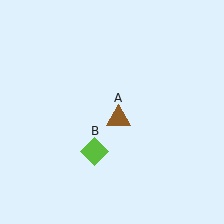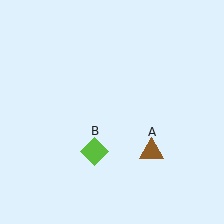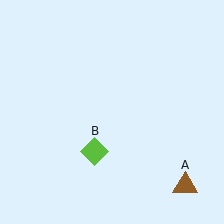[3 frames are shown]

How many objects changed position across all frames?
1 object changed position: brown triangle (object A).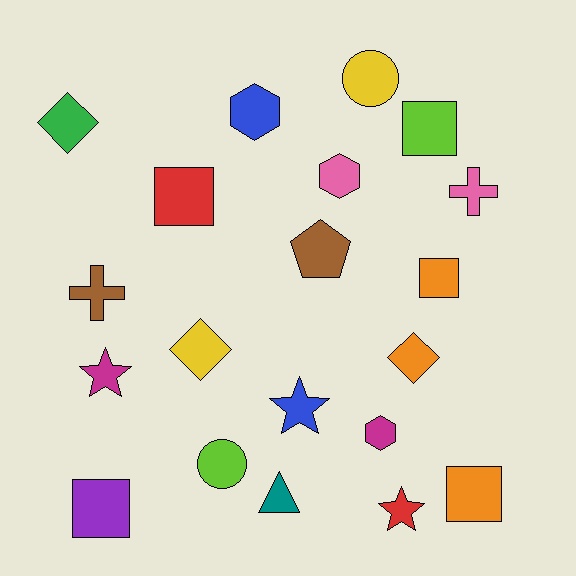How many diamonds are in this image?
There are 3 diamonds.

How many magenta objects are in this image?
There are 2 magenta objects.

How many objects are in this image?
There are 20 objects.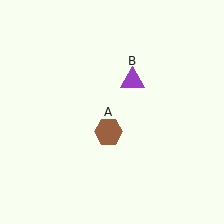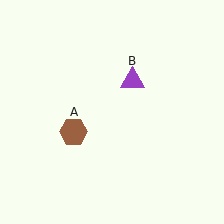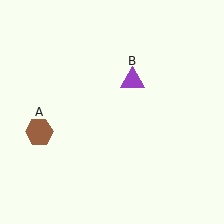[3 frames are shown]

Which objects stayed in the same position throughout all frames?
Purple triangle (object B) remained stationary.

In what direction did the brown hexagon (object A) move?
The brown hexagon (object A) moved left.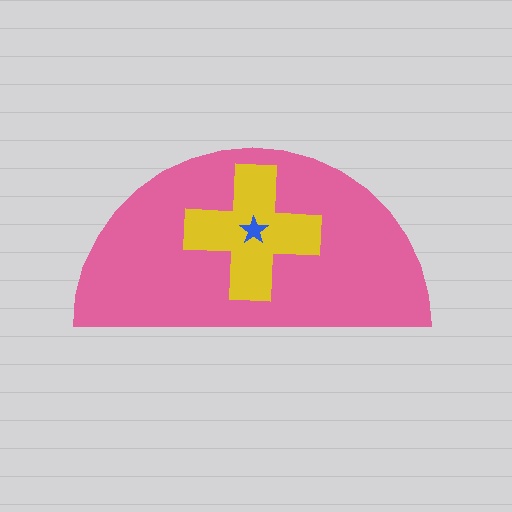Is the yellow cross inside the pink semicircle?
Yes.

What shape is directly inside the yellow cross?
The blue star.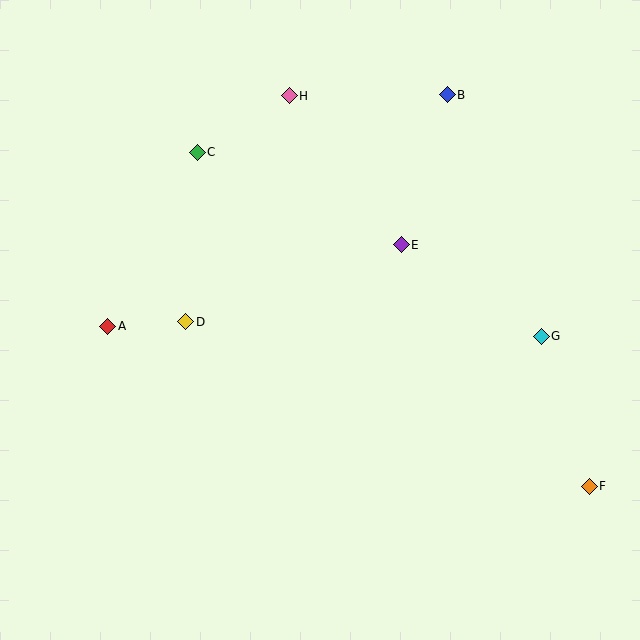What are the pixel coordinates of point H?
Point H is at (289, 96).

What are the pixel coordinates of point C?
Point C is at (197, 152).